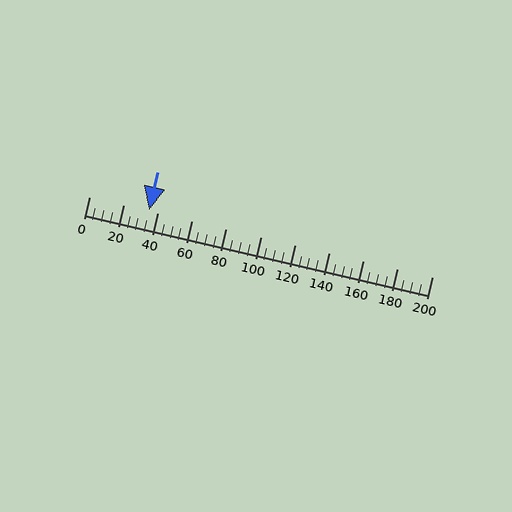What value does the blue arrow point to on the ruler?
The blue arrow points to approximately 35.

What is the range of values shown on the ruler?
The ruler shows values from 0 to 200.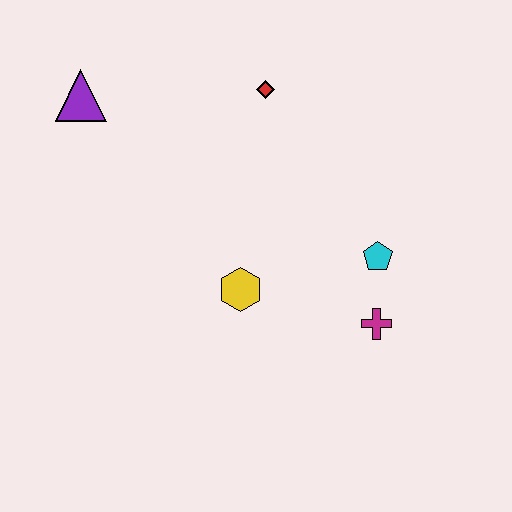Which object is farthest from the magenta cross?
The purple triangle is farthest from the magenta cross.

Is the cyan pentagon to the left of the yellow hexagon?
No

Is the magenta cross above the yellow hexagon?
No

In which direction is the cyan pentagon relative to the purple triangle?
The cyan pentagon is to the right of the purple triangle.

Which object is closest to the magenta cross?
The cyan pentagon is closest to the magenta cross.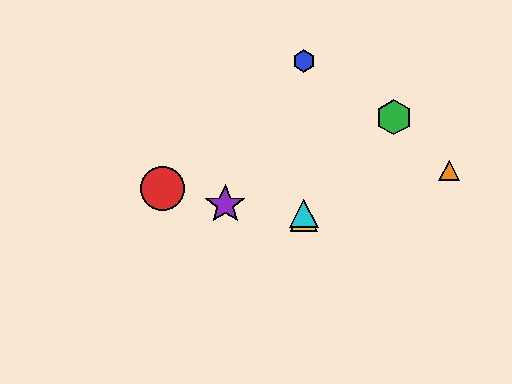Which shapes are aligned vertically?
The blue hexagon, the yellow triangle, the cyan triangle are aligned vertically.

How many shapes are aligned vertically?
3 shapes (the blue hexagon, the yellow triangle, the cyan triangle) are aligned vertically.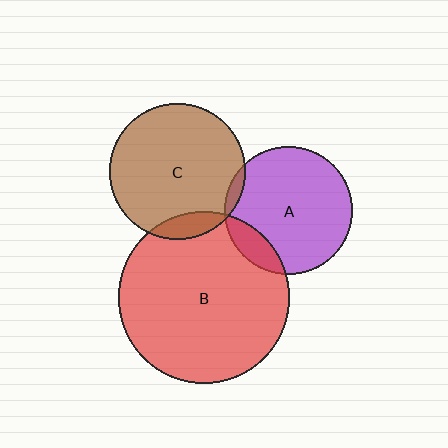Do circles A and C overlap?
Yes.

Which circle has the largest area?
Circle B (red).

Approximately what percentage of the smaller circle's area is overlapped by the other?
Approximately 5%.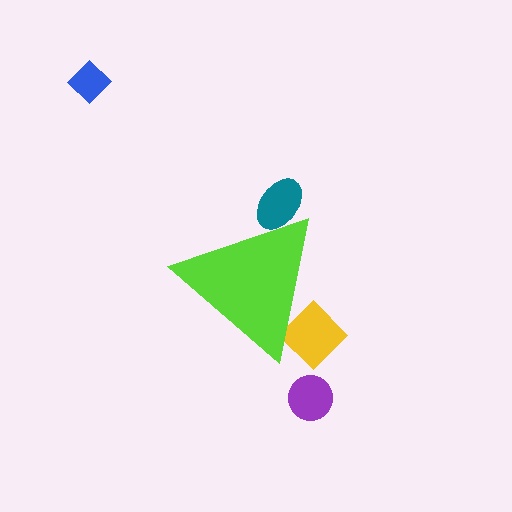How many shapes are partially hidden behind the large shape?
2 shapes are partially hidden.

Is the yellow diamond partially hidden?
Yes, the yellow diamond is partially hidden behind the lime triangle.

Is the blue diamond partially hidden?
No, the blue diamond is fully visible.